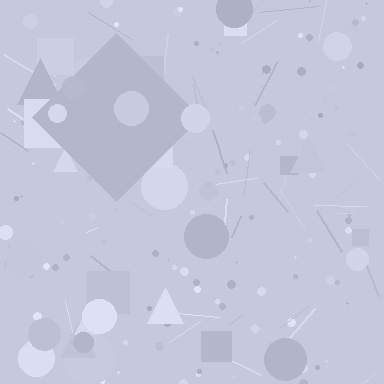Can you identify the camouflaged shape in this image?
The camouflaged shape is a diamond.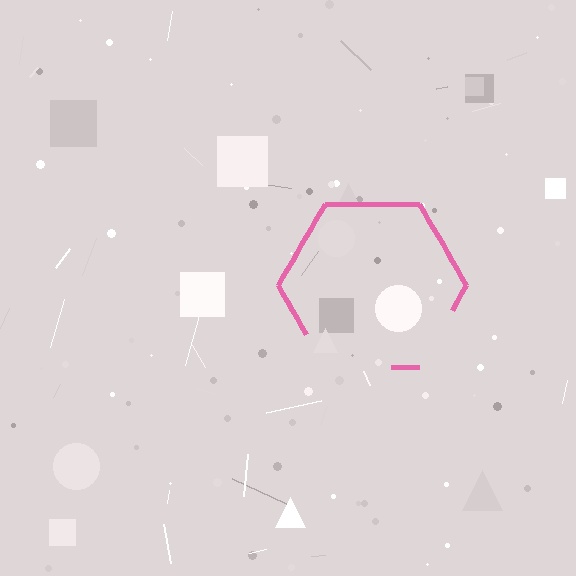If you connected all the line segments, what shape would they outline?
They would outline a hexagon.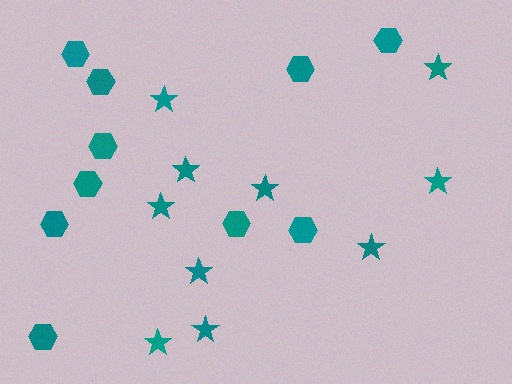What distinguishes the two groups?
There are 2 groups: one group of hexagons (10) and one group of stars (10).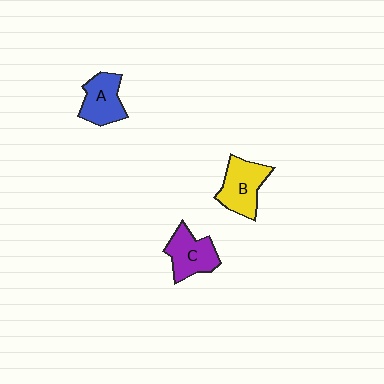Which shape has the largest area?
Shape B (yellow).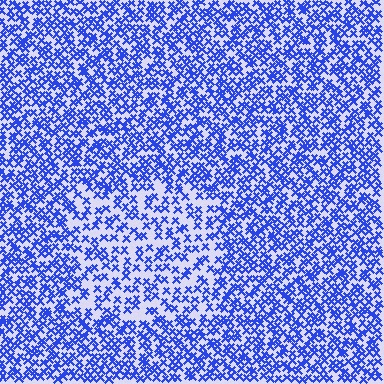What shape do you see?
I see a rectangle.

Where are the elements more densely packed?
The elements are more densely packed outside the rectangle boundary.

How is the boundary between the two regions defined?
The boundary is defined by a change in element density (approximately 1.8x ratio). All elements are the same color, size, and shape.